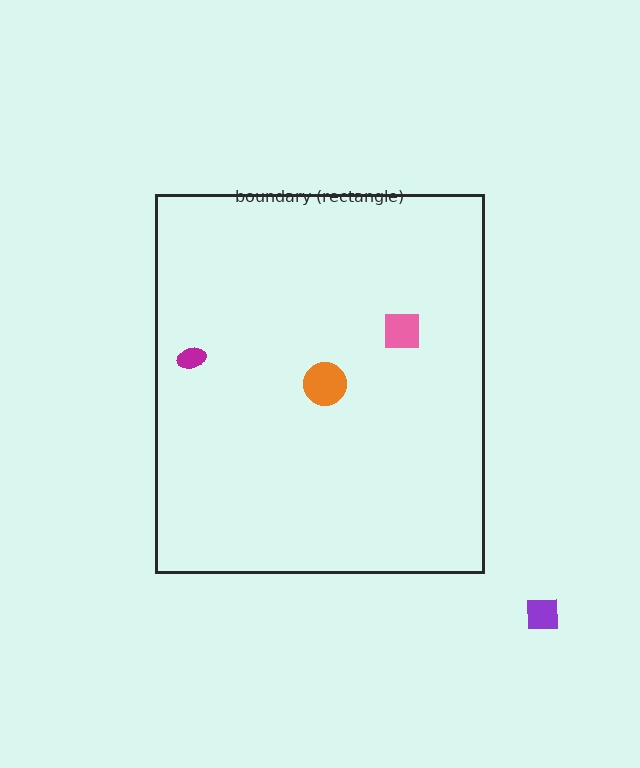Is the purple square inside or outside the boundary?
Outside.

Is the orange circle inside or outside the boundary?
Inside.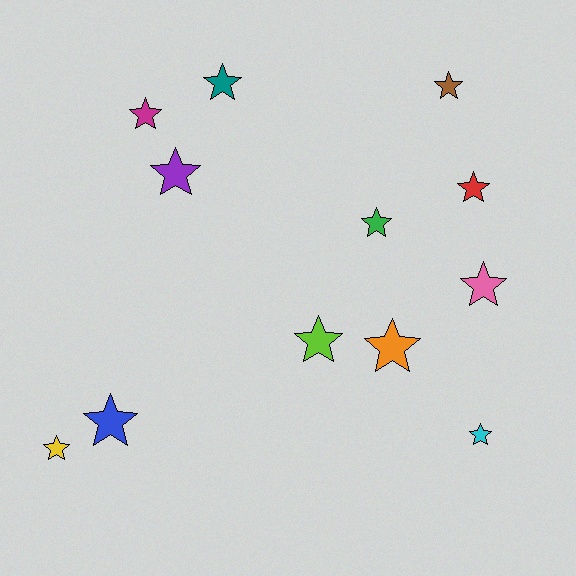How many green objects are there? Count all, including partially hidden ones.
There is 1 green object.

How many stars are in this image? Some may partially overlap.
There are 12 stars.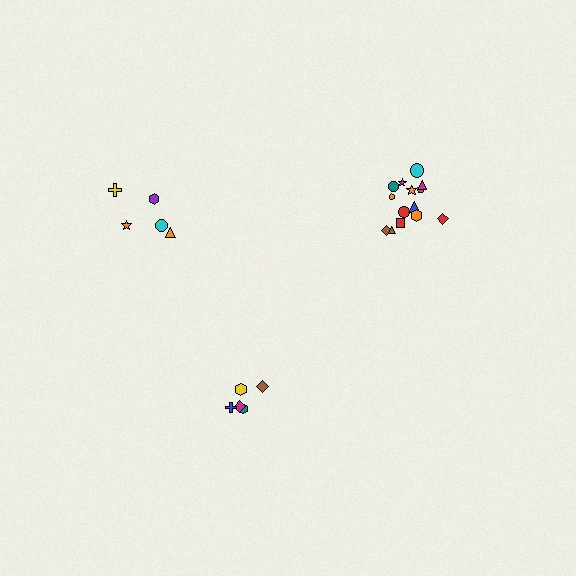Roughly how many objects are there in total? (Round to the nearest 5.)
Roughly 25 objects in total.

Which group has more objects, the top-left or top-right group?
The top-right group.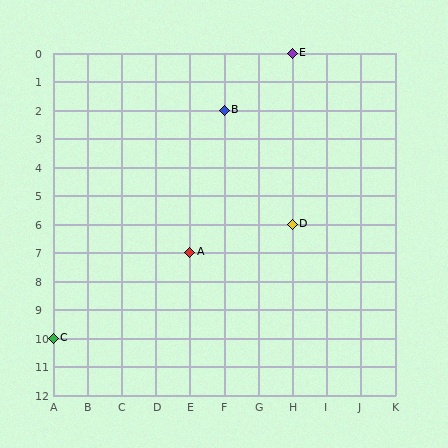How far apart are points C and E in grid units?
Points C and E are 7 columns and 10 rows apart (about 12.2 grid units diagonally).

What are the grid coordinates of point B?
Point B is at grid coordinates (F, 2).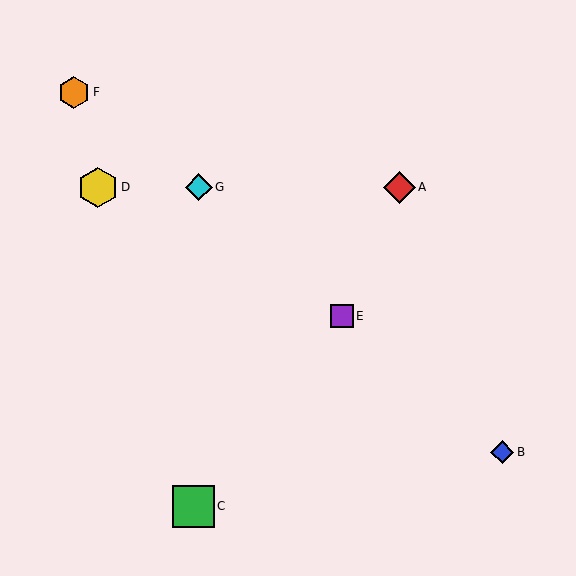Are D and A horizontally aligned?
Yes, both are at y≈187.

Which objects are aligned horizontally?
Objects A, D, G are aligned horizontally.